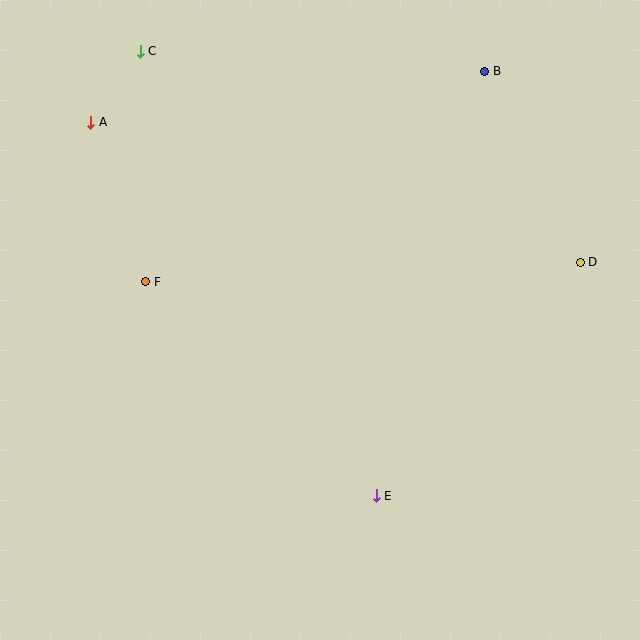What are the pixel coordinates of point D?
Point D is at (580, 262).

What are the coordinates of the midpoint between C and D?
The midpoint between C and D is at (360, 157).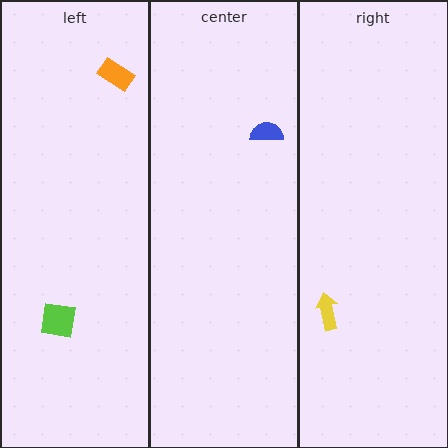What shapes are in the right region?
The yellow arrow.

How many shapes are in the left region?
2.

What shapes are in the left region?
The lime square, the orange rectangle.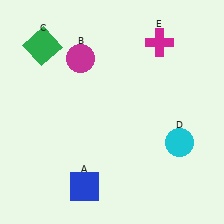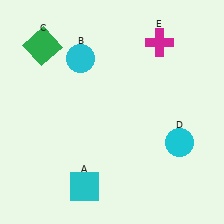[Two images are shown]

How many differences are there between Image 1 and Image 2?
There are 2 differences between the two images.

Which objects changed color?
A changed from blue to cyan. B changed from magenta to cyan.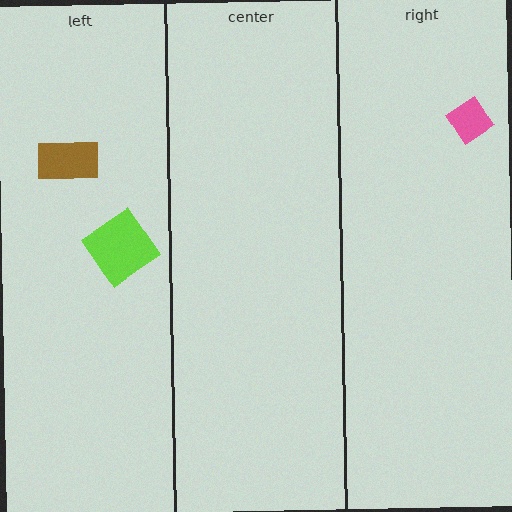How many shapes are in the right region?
1.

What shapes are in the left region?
The lime diamond, the brown rectangle.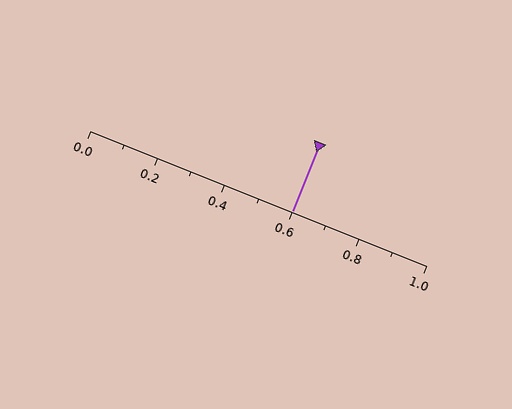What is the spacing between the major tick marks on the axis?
The major ticks are spaced 0.2 apart.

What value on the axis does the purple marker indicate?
The marker indicates approximately 0.6.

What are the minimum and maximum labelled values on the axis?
The axis runs from 0.0 to 1.0.